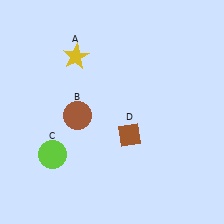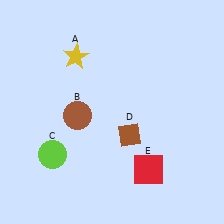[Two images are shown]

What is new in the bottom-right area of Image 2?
A red square (E) was added in the bottom-right area of Image 2.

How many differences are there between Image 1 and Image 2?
There is 1 difference between the two images.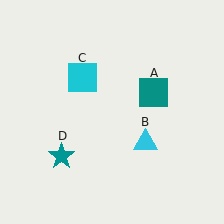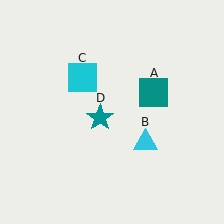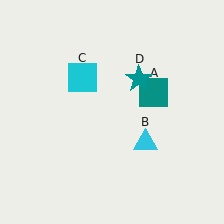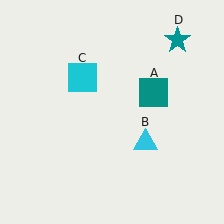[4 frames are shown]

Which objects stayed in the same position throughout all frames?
Teal square (object A) and cyan triangle (object B) and cyan square (object C) remained stationary.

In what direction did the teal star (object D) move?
The teal star (object D) moved up and to the right.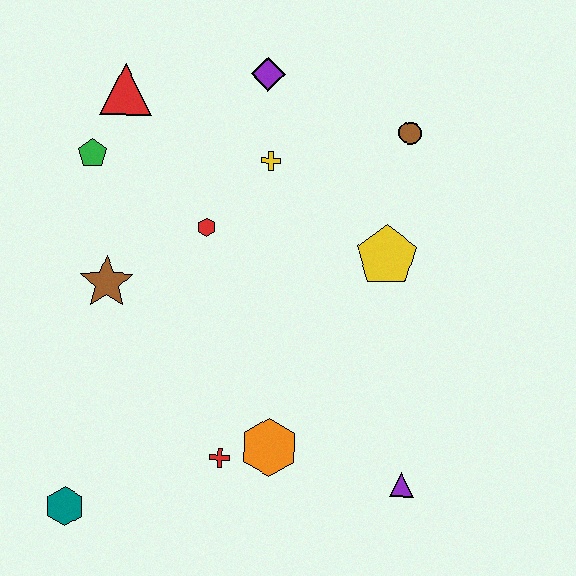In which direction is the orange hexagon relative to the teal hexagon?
The orange hexagon is to the right of the teal hexagon.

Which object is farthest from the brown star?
The purple triangle is farthest from the brown star.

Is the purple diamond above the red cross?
Yes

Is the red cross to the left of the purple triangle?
Yes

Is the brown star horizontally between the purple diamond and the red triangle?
No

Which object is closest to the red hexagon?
The yellow cross is closest to the red hexagon.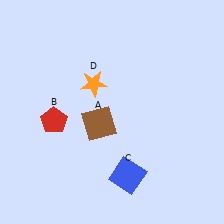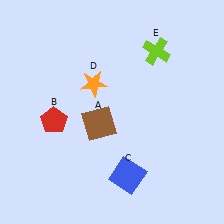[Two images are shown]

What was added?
A lime cross (E) was added in Image 2.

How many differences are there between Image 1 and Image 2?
There is 1 difference between the two images.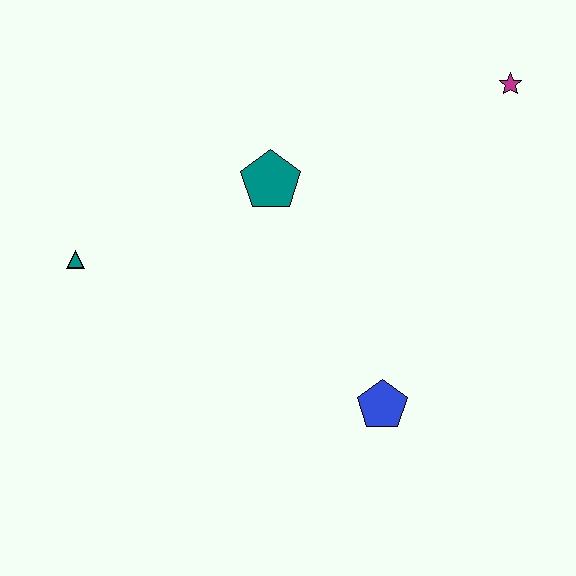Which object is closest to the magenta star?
The teal pentagon is closest to the magenta star.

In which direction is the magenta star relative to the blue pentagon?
The magenta star is above the blue pentagon.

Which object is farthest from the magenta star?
The teal triangle is farthest from the magenta star.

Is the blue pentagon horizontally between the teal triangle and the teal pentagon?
No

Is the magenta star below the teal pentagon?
No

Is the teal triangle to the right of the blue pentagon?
No